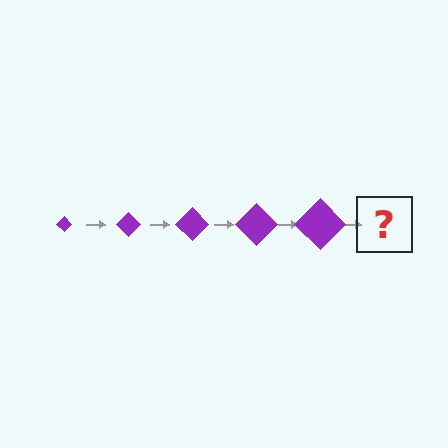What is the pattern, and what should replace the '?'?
The pattern is that the diamond gets progressively larger each step. The '?' should be a purple diamond, larger than the previous one.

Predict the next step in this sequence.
The next step is a purple diamond, larger than the previous one.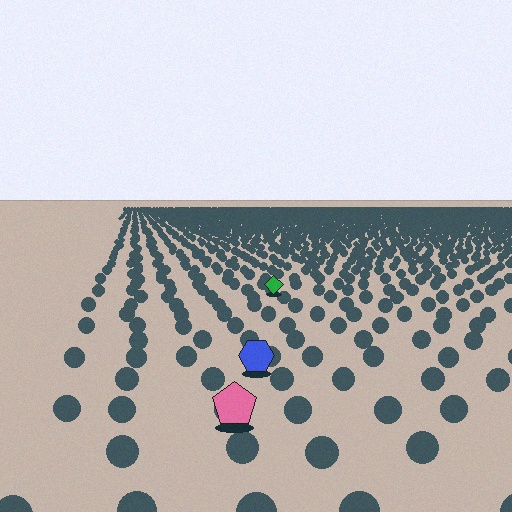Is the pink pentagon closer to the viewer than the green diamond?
Yes. The pink pentagon is closer — you can tell from the texture gradient: the ground texture is coarser near it.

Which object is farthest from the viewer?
The green diamond is farthest from the viewer. It appears smaller and the ground texture around it is denser.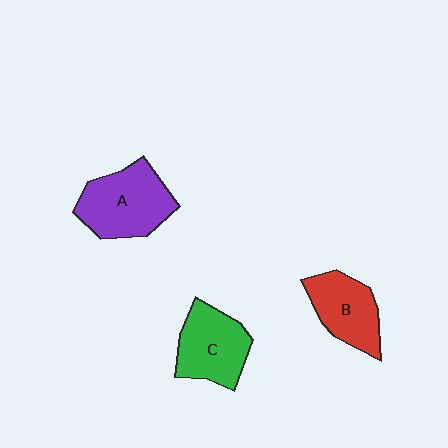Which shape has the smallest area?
Shape B (red).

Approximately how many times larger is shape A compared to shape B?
Approximately 1.3 times.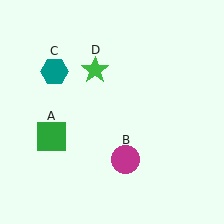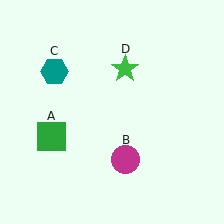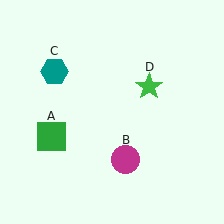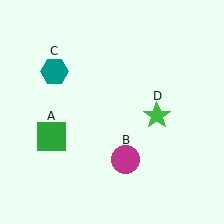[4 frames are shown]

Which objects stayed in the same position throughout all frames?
Green square (object A) and magenta circle (object B) and teal hexagon (object C) remained stationary.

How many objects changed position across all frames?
1 object changed position: green star (object D).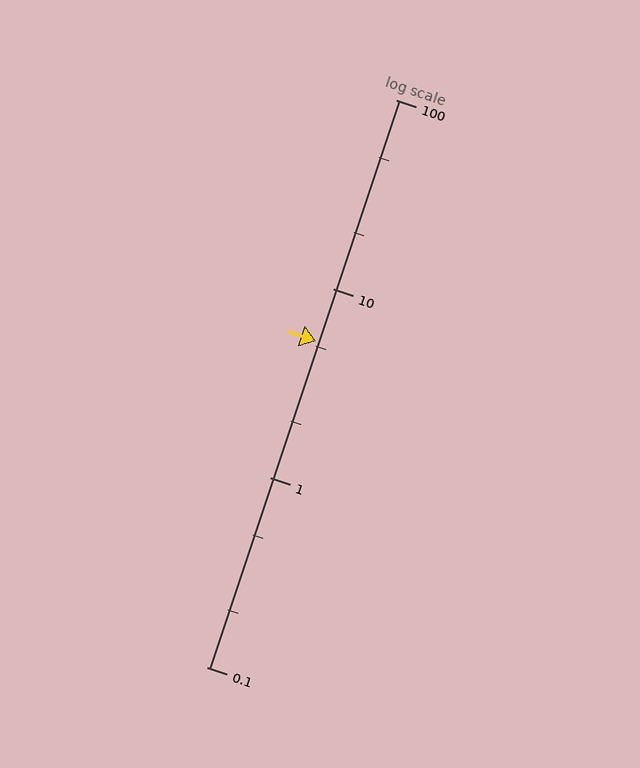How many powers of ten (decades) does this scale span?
The scale spans 3 decades, from 0.1 to 100.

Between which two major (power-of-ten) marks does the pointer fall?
The pointer is between 1 and 10.